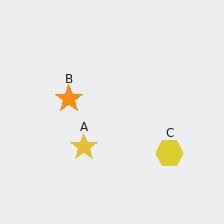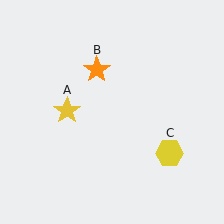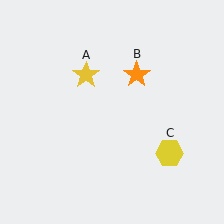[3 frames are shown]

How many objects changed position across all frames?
2 objects changed position: yellow star (object A), orange star (object B).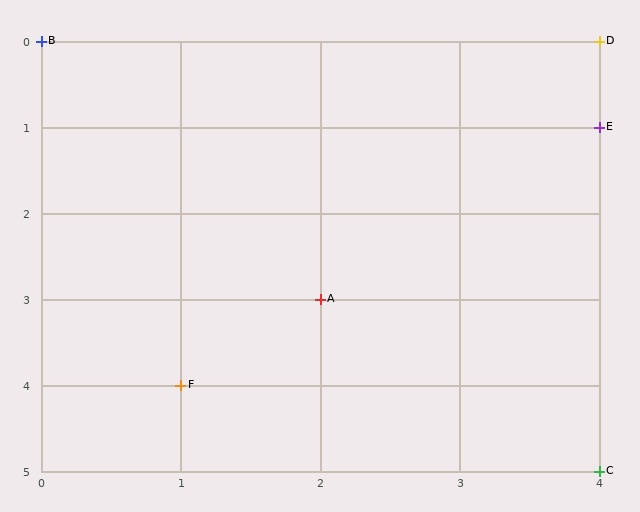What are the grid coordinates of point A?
Point A is at grid coordinates (2, 3).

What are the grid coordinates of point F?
Point F is at grid coordinates (1, 4).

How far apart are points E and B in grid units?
Points E and B are 4 columns and 1 row apart (about 4.1 grid units diagonally).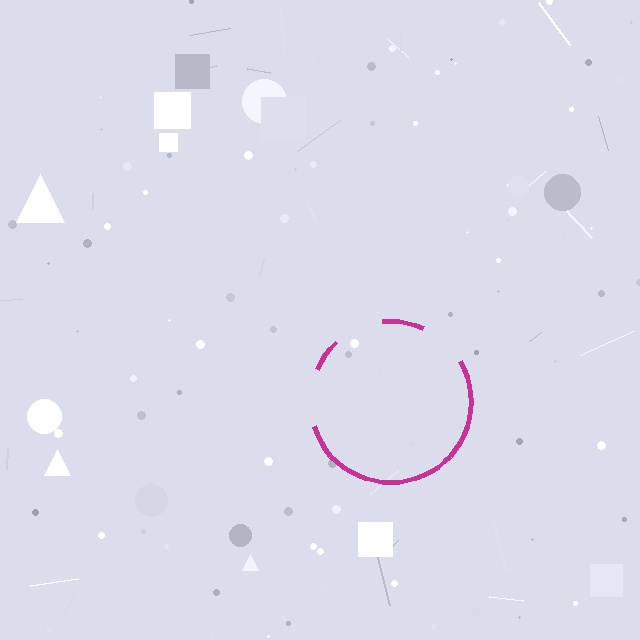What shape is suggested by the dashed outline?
The dashed outline suggests a circle.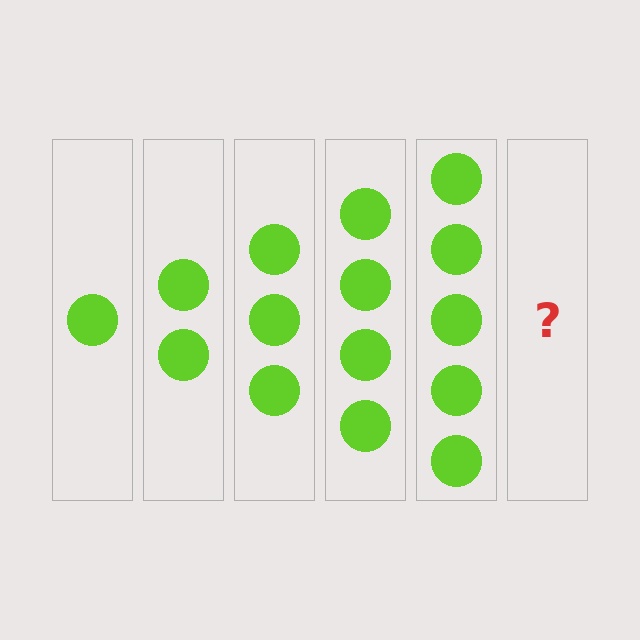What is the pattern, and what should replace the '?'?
The pattern is that each step adds one more circle. The '?' should be 6 circles.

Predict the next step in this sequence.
The next step is 6 circles.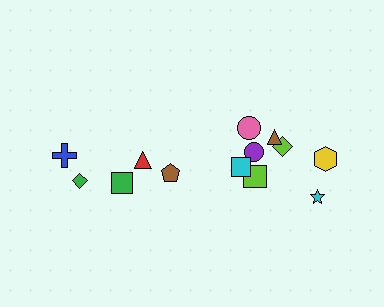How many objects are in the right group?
There are 8 objects.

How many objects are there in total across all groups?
There are 13 objects.